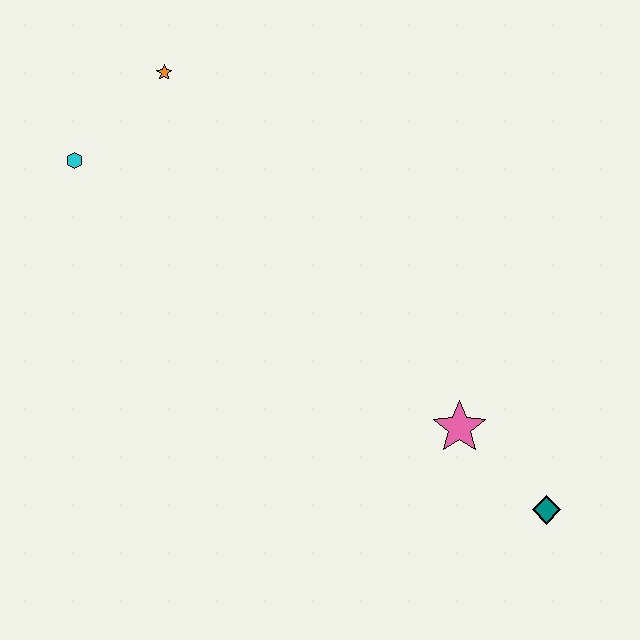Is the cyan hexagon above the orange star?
No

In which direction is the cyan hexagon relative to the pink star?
The cyan hexagon is to the left of the pink star.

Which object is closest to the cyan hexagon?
The orange star is closest to the cyan hexagon.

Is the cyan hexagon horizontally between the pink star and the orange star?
No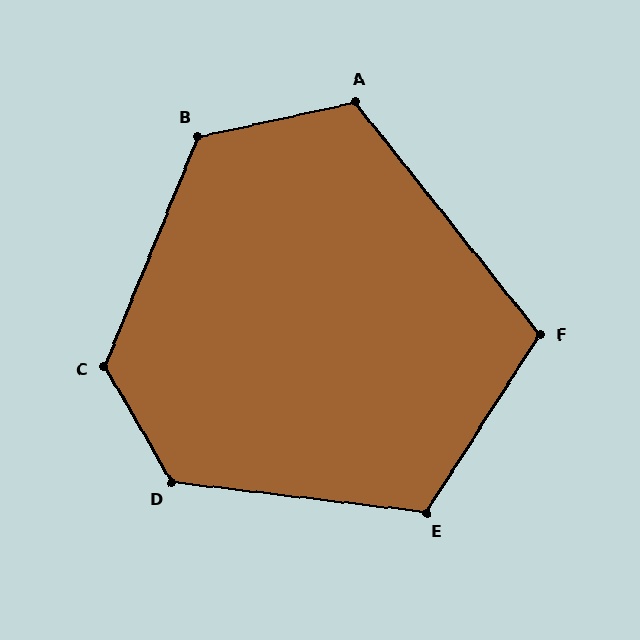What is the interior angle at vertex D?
Approximately 127 degrees (obtuse).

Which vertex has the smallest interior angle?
F, at approximately 109 degrees.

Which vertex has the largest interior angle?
C, at approximately 128 degrees.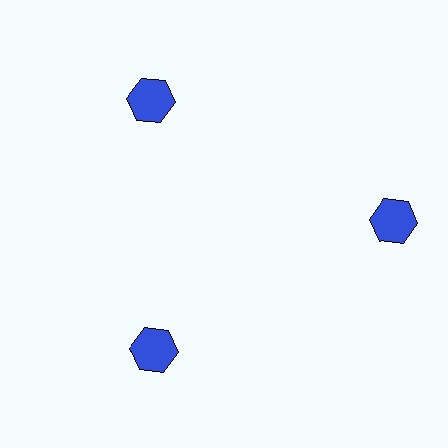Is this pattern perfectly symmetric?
No. The 3 blue hexagons are arranged in a ring, but one element near the 3 o'clock position is pushed outward from the center, breaking the 3-fold rotational symmetry.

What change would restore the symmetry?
The symmetry would be restored by moving it inward, back onto the ring so that all 3 hexagons sit at equal angles and equal distance from the center.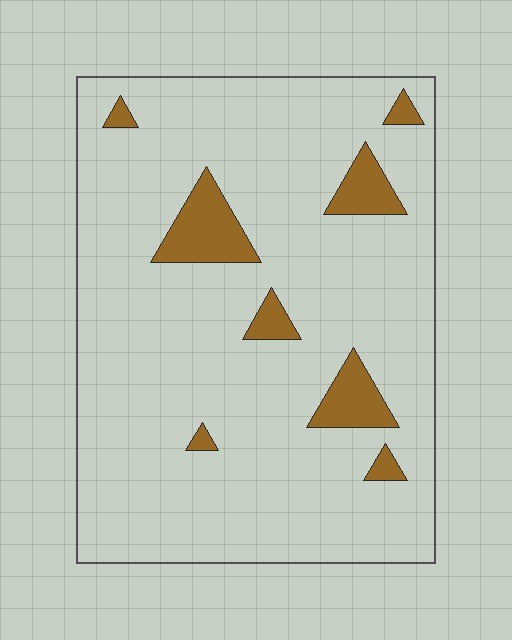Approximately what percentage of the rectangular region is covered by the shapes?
Approximately 10%.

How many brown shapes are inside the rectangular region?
8.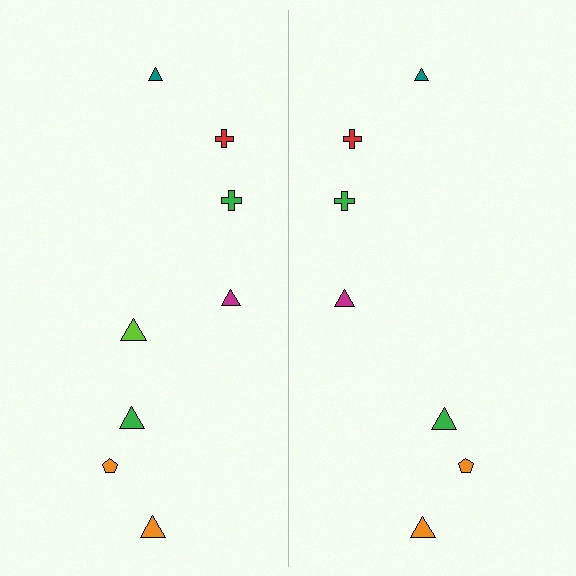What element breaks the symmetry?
A lime triangle is missing from the right side.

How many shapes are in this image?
There are 15 shapes in this image.